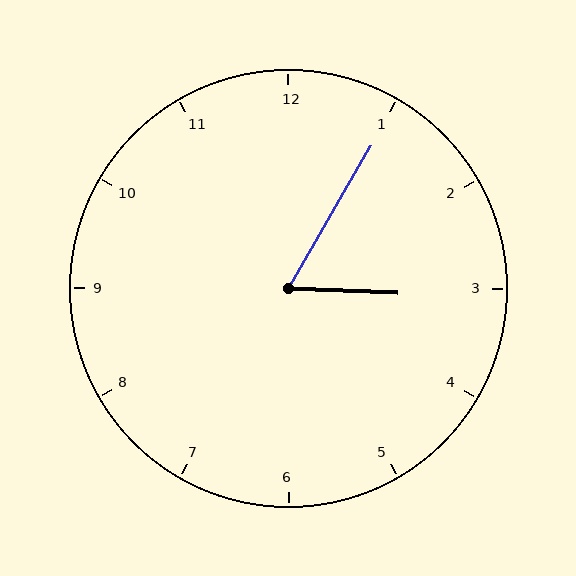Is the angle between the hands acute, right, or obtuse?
It is acute.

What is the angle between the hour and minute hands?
Approximately 62 degrees.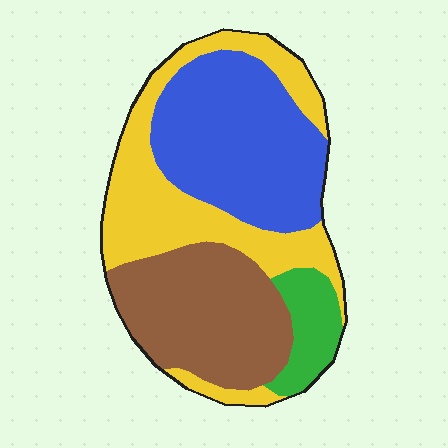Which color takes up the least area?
Green, at roughly 10%.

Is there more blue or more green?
Blue.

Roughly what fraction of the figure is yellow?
Yellow takes up about one third (1/3) of the figure.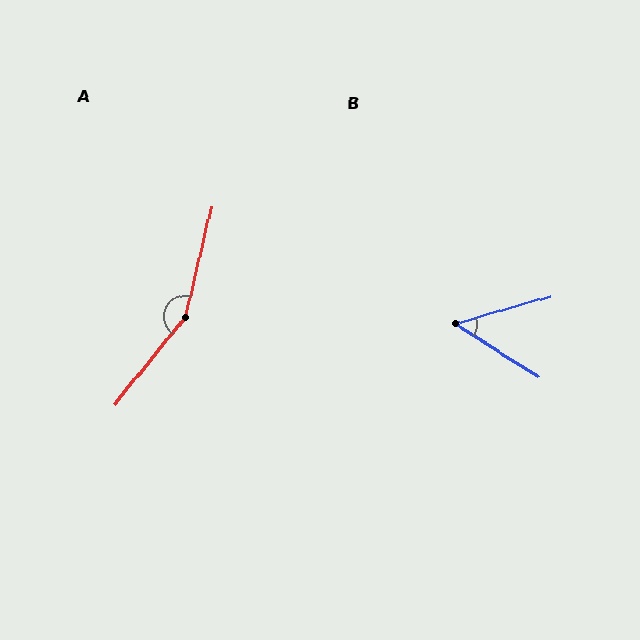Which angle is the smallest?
B, at approximately 49 degrees.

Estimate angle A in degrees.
Approximately 155 degrees.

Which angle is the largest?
A, at approximately 155 degrees.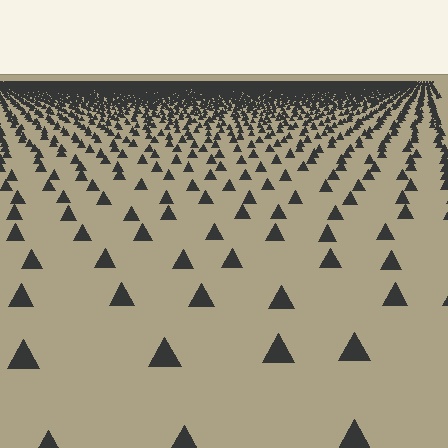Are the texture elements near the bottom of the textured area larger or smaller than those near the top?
Larger. Near the bottom, elements are closer to the viewer and appear at a bigger on-screen size.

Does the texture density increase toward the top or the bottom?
Density increases toward the top.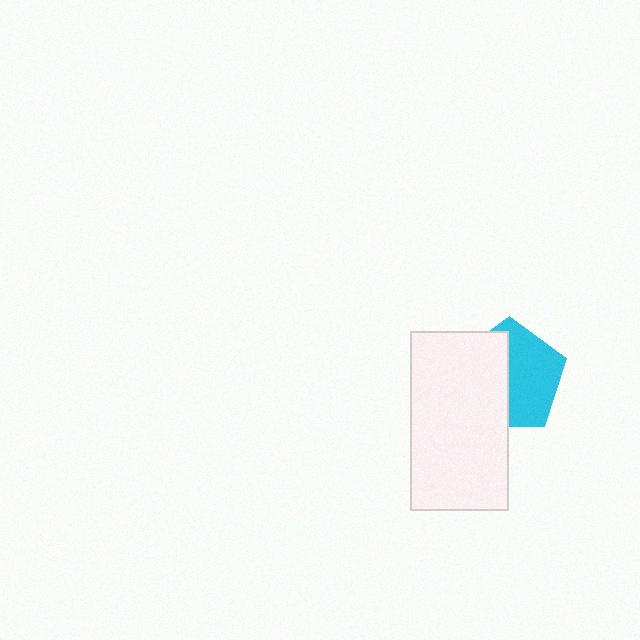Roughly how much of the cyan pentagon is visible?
About half of it is visible (roughly 51%).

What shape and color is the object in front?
The object in front is a white rectangle.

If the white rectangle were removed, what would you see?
You would see the complete cyan pentagon.